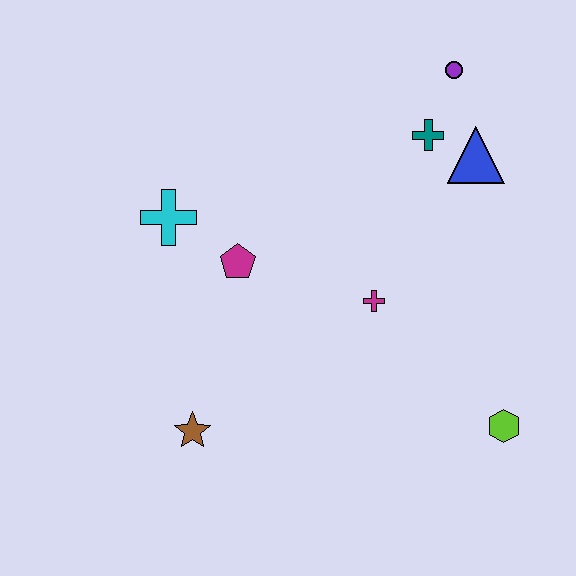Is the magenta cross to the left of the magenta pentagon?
No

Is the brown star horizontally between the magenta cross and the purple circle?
No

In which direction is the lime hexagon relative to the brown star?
The lime hexagon is to the right of the brown star.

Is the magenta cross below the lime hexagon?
No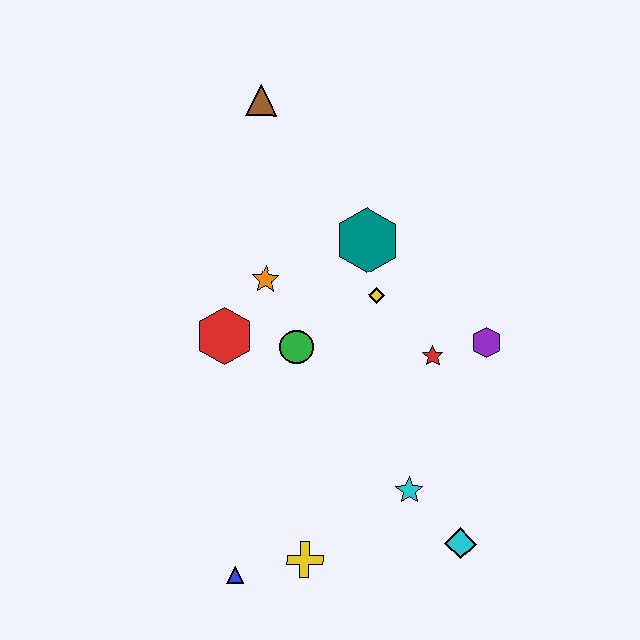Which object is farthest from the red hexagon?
The cyan diamond is farthest from the red hexagon.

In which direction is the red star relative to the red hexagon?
The red star is to the right of the red hexagon.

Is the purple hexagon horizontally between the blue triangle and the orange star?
No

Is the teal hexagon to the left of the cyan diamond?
Yes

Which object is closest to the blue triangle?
The yellow cross is closest to the blue triangle.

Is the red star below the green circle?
Yes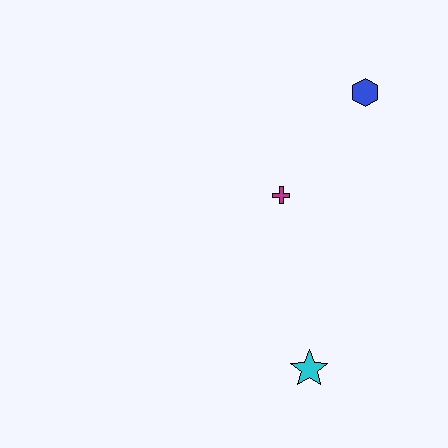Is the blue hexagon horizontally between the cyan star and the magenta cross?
No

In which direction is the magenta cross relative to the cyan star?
The magenta cross is above the cyan star.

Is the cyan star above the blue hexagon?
No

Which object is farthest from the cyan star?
The blue hexagon is farthest from the cyan star.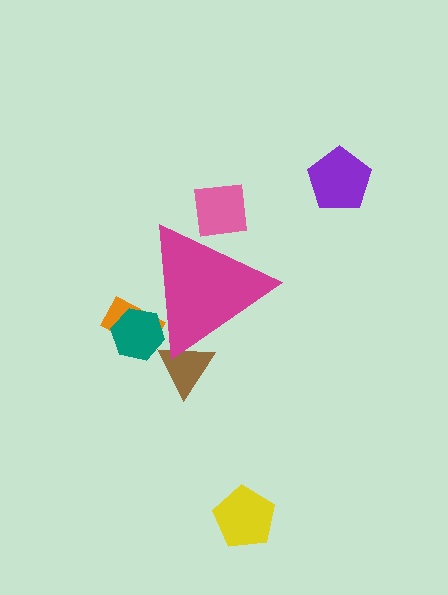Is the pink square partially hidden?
Yes, the pink square is partially hidden behind the magenta triangle.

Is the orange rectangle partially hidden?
Yes, the orange rectangle is partially hidden behind the magenta triangle.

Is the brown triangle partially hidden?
Yes, the brown triangle is partially hidden behind the magenta triangle.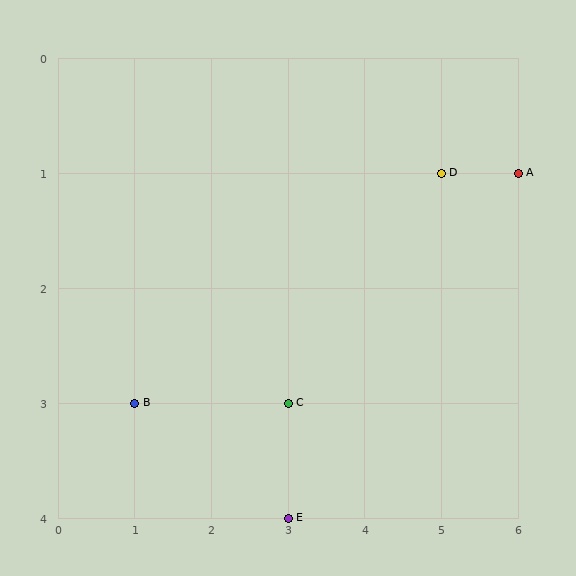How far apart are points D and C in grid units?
Points D and C are 2 columns and 2 rows apart (about 2.8 grid units diagonally).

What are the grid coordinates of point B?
Point B is at grid coordinates (1, 3).